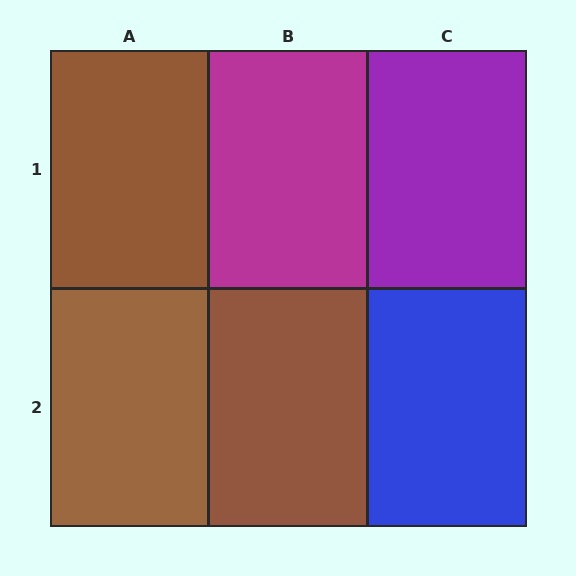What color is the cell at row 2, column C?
Blue.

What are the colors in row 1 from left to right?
Brown, magenta, purple.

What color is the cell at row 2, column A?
Brown.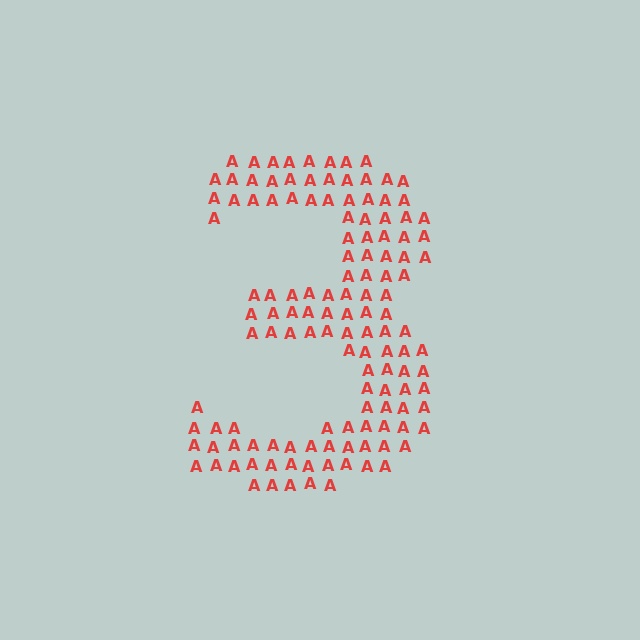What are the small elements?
The small elements are letter A's.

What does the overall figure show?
The overall figure shows the digit 3.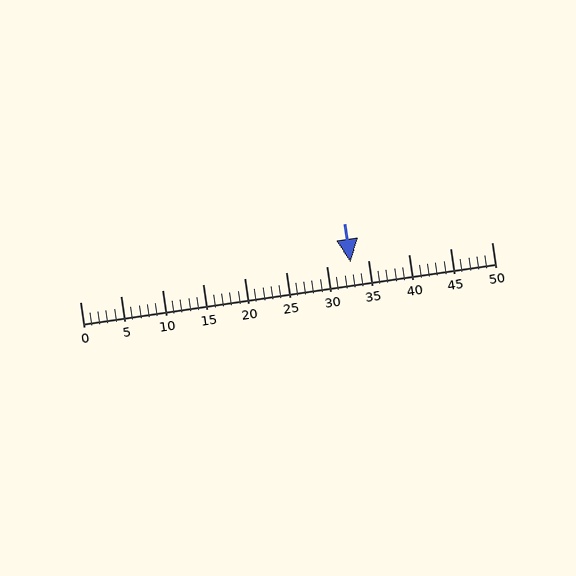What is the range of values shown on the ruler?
The ruler shows values from 0 to 50.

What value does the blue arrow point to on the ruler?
The blue arrow points to approximately 33.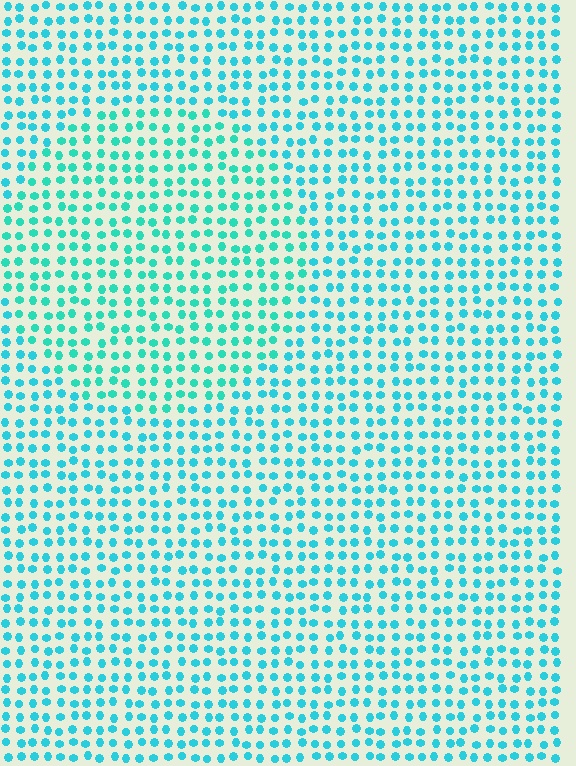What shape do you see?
I see a circle.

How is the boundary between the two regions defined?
The boundary is defined purely by a slight shift in hue (about 18 degrees). Spacing, size, and orientation are identical on both sides.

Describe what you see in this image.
The image is filled with small cyan elements in a uniform arrangement. A circle-shaped region is visible where the elements are tinted to a slightly different hue, forming a subtle color boundary.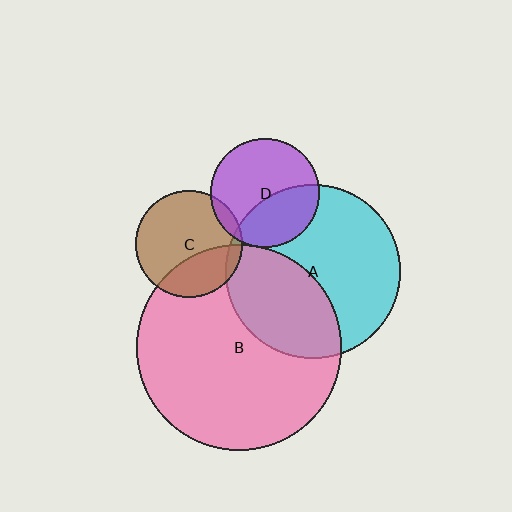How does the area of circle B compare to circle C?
Approximately 3.7 times.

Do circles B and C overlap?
Yes.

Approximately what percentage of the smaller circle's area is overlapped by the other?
Approximately 30%.